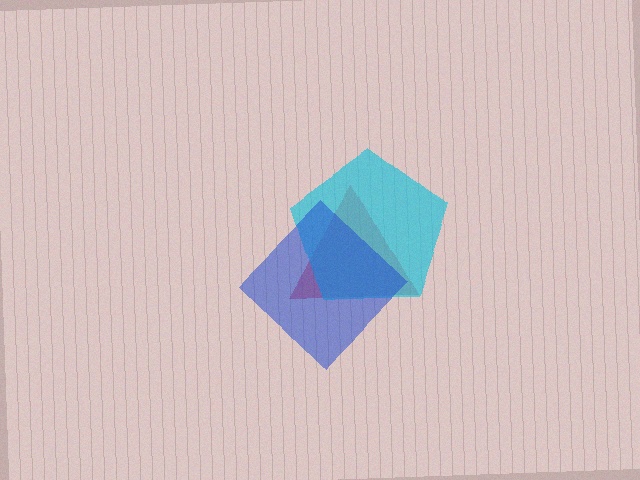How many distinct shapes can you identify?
There are 3 distinct shapes: a red triangle, a cyan pentagon, a blue diamond.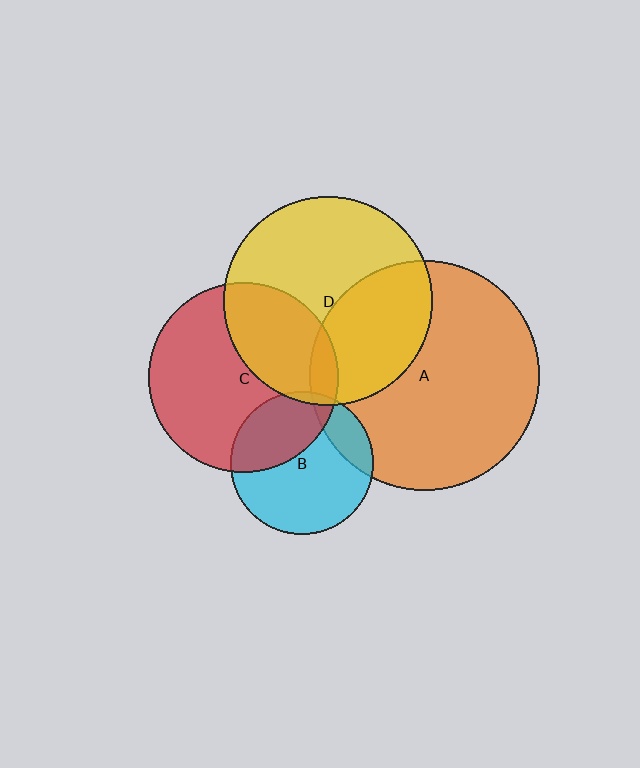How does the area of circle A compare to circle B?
Approximately 2.6 times.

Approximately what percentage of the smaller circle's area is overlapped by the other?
Approximately 35%.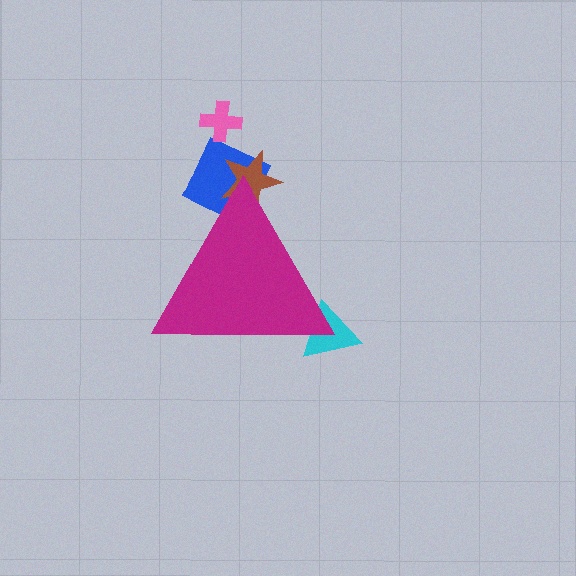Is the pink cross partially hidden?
No, the pink cross is fully visible.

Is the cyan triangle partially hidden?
Yes, the cyan triangle is partially hidden behind the magenta triangle.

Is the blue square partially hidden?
Yes, the blue square is partially hidden behind the magenta triangle.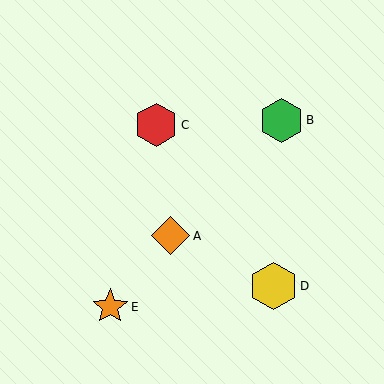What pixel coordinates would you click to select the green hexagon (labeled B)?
Click at (281, 120) to select the green hexagon B.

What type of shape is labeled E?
Shape E is an orange star.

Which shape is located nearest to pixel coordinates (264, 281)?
The yellow hexagon (labeled D) at (274, 286) is nearest to that location.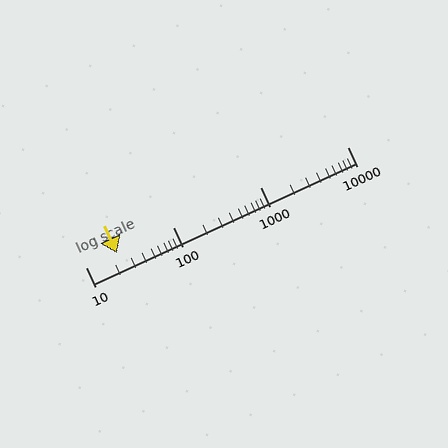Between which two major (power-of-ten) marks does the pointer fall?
The pointer is between 10 and 100.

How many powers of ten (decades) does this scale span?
The scale spans 3 decades, from 10 to 10000.